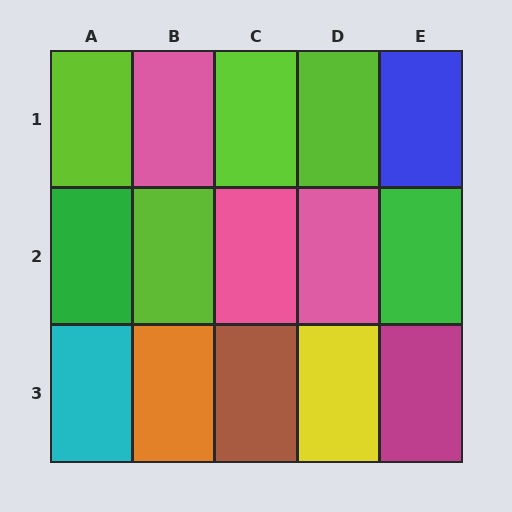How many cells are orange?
1 cell is orange.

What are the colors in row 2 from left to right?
Green, lime, pink, pink, green.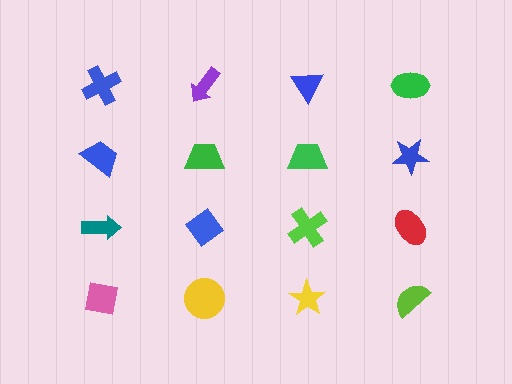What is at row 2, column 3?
A green trapezoid.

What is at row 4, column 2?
A yellow circle.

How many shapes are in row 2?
4 shapes.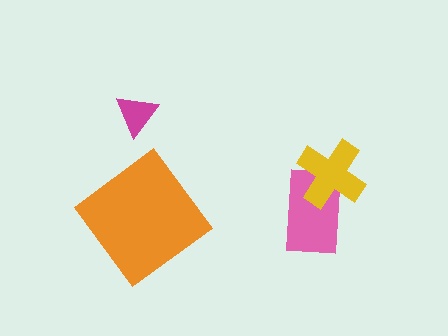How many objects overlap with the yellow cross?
1 object overlaps with the yellow cross.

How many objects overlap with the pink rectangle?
1 object overlaps with the pink rectangle.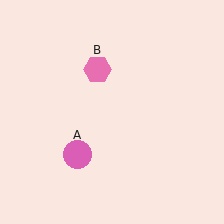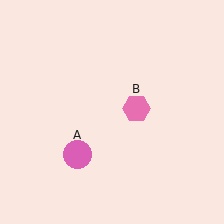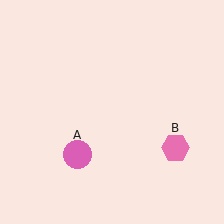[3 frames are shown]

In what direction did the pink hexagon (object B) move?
The pink hexagon (object B) moved down and to the right.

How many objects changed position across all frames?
1 object changed position: pink hexagon (object B).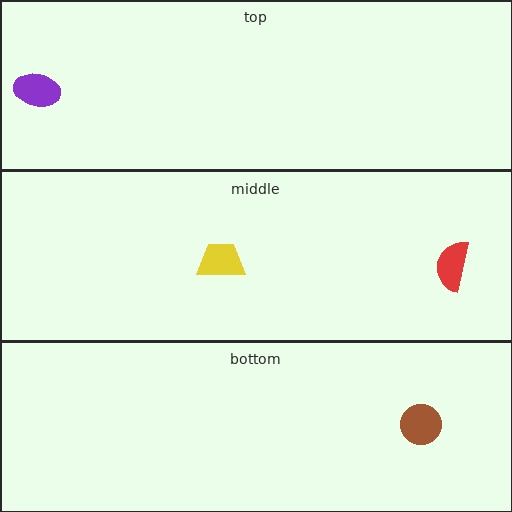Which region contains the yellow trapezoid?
The middle region.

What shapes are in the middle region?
The red semicircle, the yellow trapezoid.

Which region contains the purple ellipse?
The top region.